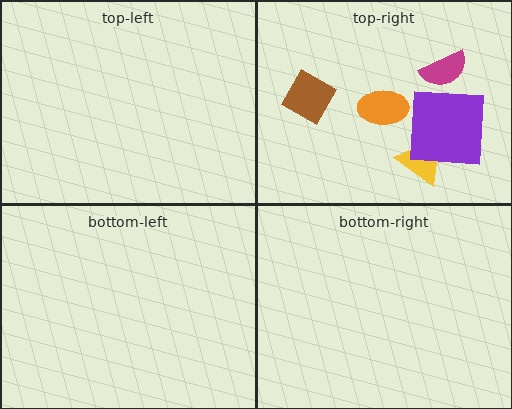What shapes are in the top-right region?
The orange ellipse, the magenta semicircle, the yellow triangle, the brown diamond, the purple square.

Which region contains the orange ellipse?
The top-right region.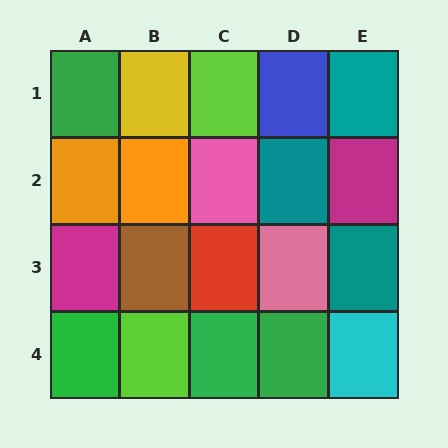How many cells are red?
1 cell is red.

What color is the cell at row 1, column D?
Blue.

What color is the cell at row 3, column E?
Teal.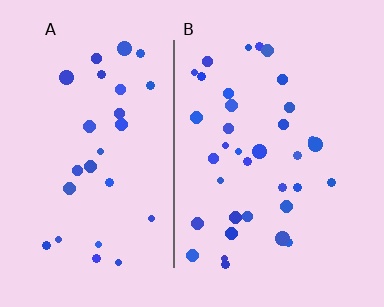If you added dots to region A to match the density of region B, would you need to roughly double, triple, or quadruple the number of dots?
Approximately double.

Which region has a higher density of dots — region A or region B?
B (the right).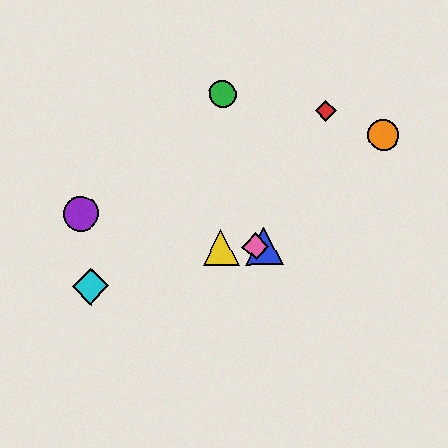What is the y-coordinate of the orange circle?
The orange circle is at y≈135.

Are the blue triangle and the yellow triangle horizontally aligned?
Yes, both are at y≈246.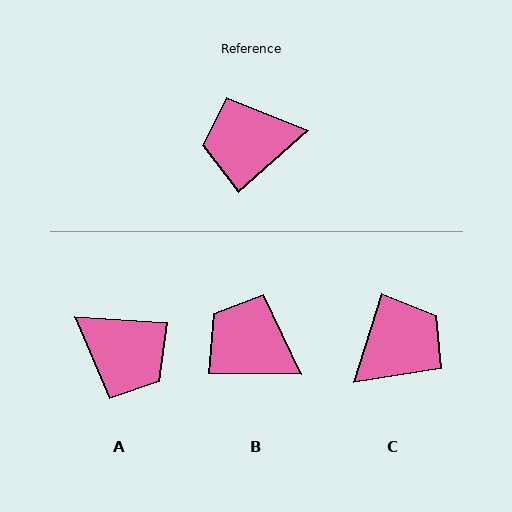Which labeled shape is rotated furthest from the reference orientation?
C, about 149 degrees away.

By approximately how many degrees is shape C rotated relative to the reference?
Approximately 149 degrees clockwise.